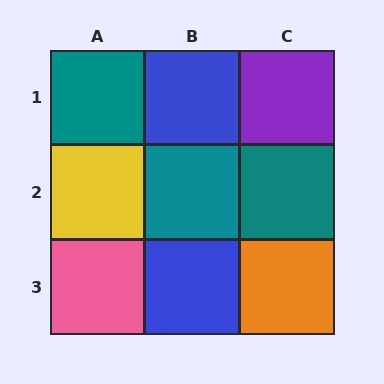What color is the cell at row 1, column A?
Teal.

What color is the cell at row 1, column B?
Blue.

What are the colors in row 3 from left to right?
Pink, blue, orange.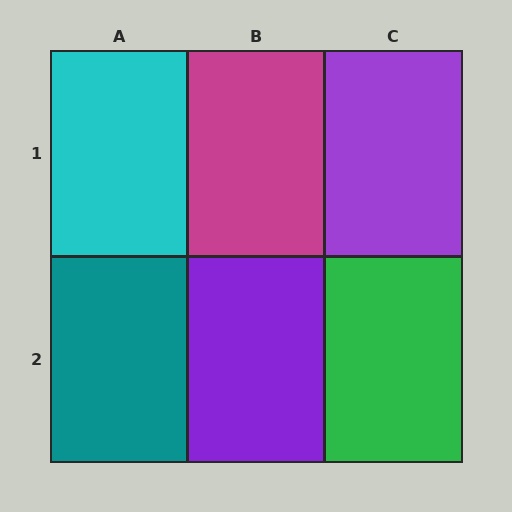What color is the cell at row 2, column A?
Teal.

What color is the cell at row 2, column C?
Green.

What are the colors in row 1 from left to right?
Cyan, magenta, purple.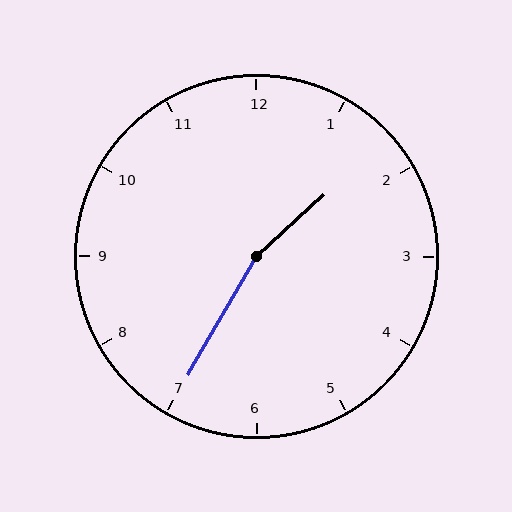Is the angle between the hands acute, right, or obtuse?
It is obtuse.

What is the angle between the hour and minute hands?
Approximately 162 degrees.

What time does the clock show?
1:35.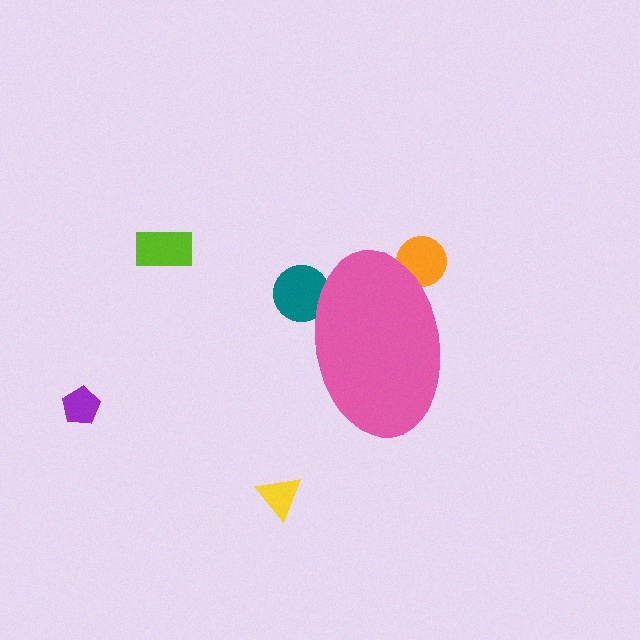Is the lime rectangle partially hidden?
No, the lime rectangle is fully visible.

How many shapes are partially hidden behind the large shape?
2 shapes are partially hidden.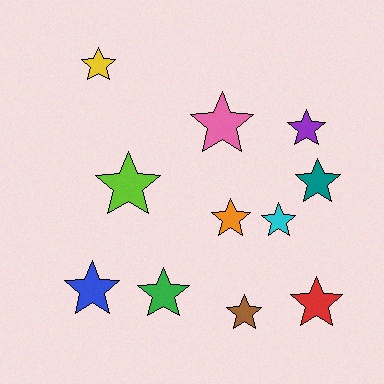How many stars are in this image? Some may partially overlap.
There are 11 stars.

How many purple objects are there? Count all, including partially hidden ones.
There is 1 purple object.